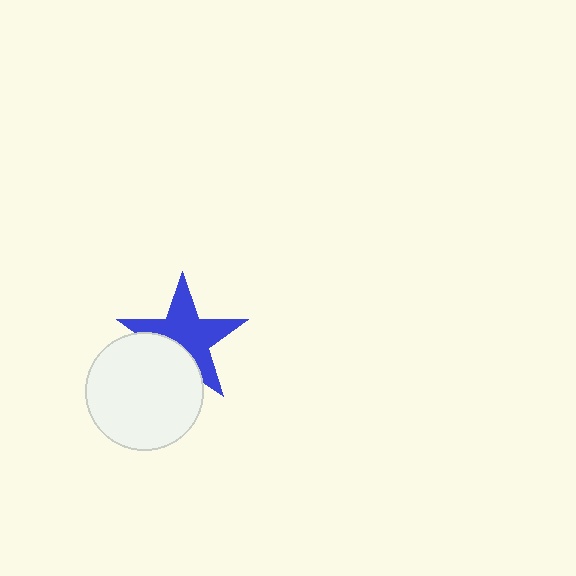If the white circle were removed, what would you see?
You would see the complete blue star.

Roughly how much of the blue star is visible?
Most of it is visible (roughly 67%).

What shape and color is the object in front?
The object in front is a white circle.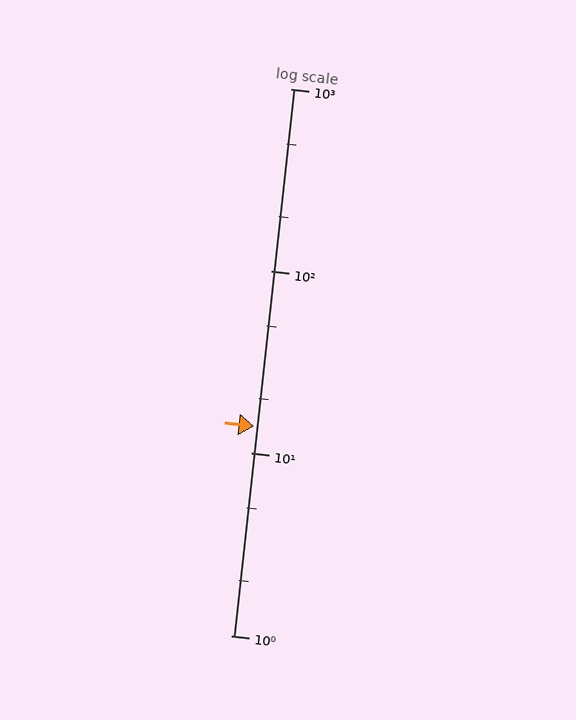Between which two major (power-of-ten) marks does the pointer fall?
The pointer is between 10 and 100.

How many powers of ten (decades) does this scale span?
The scale spans 3 decades, from 1 to 1000.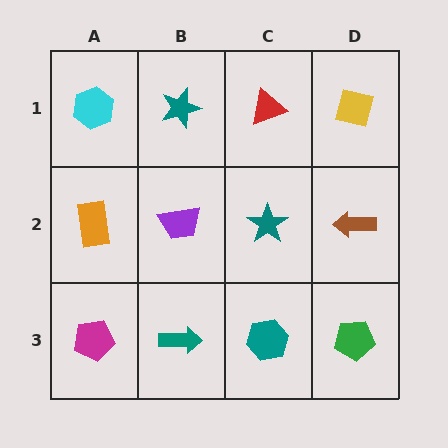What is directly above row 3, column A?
An orange rectangle.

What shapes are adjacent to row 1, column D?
A brown arrow (row 2, column D), a red triangle (row 1, column C).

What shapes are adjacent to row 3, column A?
An orange rectangle (row 2, column A), a teal arrow (row 3, column B).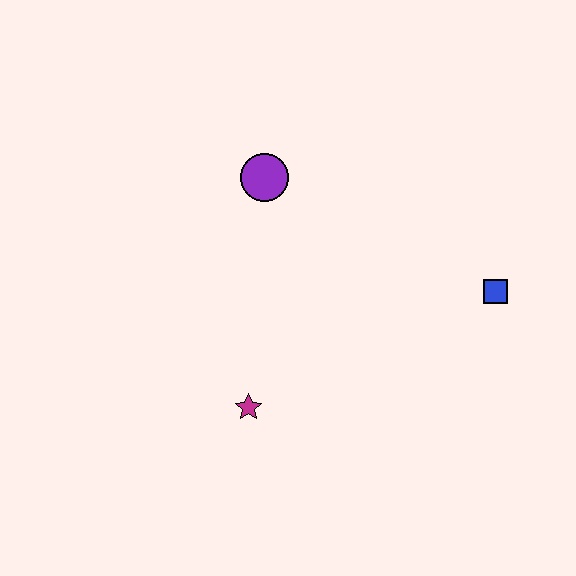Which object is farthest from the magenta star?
The blue square is farthest from the magenta star.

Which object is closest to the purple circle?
The magenta star is closest to the purple circle.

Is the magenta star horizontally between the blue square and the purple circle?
No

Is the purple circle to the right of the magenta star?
Yes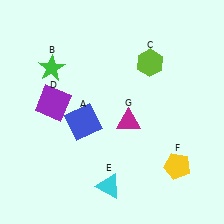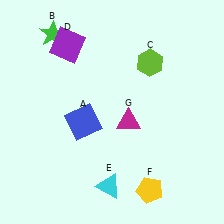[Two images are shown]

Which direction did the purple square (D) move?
The purple square (D) moved up.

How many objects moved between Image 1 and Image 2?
3 objects moved between the two images.